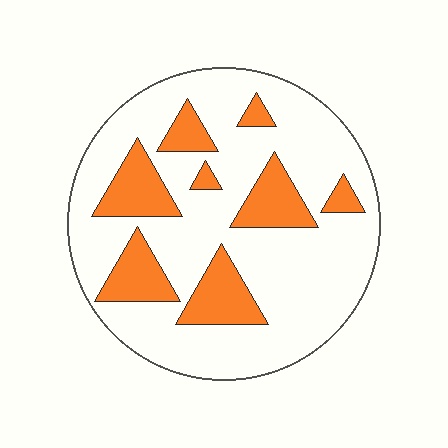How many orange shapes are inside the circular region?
8.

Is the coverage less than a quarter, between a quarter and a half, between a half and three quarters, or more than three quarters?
Less than a quarter.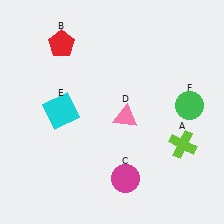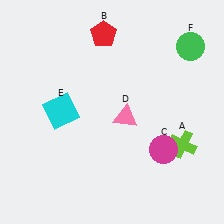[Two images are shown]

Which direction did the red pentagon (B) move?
The red pentagon (B) moved right.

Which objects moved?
The objects that moved are: the red pentagon (B), the magenta circle (C), the green circle (F).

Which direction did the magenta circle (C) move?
The magenta circle (C) moved right.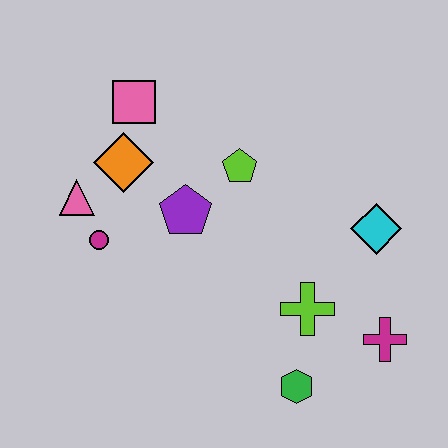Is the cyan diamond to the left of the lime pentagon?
No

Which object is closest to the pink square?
The orange diamond is closest to the pink square.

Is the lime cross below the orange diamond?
Yes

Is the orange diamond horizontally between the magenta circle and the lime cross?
Yes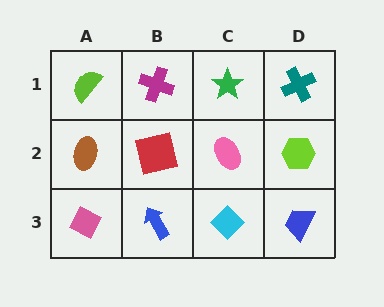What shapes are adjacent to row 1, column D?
A lime hexagon (row 2, column D), a green star (row 1, column C).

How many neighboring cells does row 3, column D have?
2.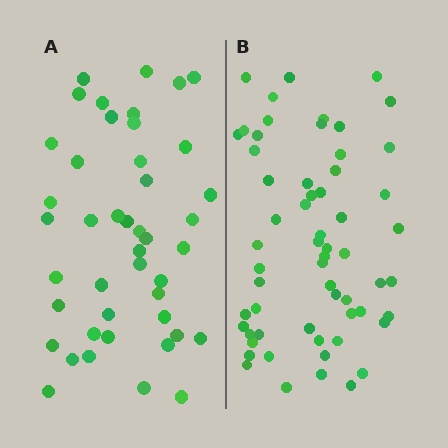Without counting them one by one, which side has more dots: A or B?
Region B (the right region) has more dots.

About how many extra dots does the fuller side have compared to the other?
Region B has approximately 15 more dots than region A.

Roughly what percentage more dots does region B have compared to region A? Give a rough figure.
About 35% more.